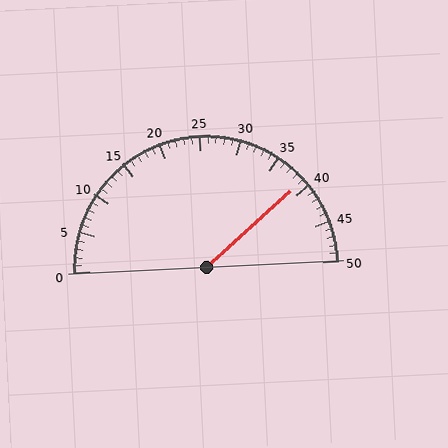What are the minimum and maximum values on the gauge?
The gauge ranges from 0 to 50.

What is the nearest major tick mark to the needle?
The nearest major tick mark is 40.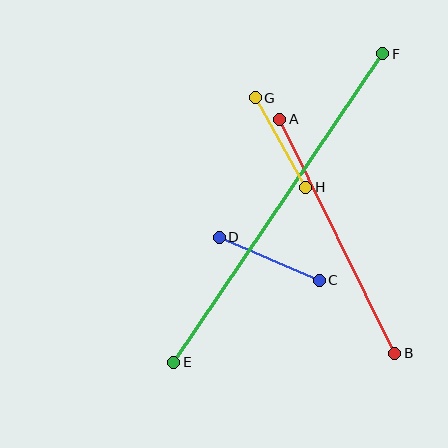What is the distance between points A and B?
The distance is approximately 261 pixels.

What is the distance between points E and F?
The distance is approximately 373 pixels.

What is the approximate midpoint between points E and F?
The midpoint is at approximately (278, 208) pixels.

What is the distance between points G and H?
The distance is approximately 103 pixels.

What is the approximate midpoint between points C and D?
The midpoint is at approximately (269, 259) pixels.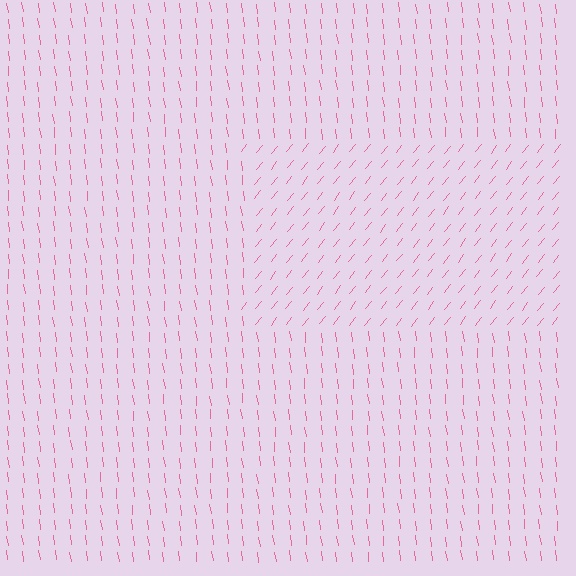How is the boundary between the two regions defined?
The boundary is defined purely by a change in line orientation (approximately 45 degrees difference). All lines are the same color and thickness.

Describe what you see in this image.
The image is filled with small pink line segments. A rectangle region in the image has lines oriented differently from the surrounding lines, creating a visible texture boundary.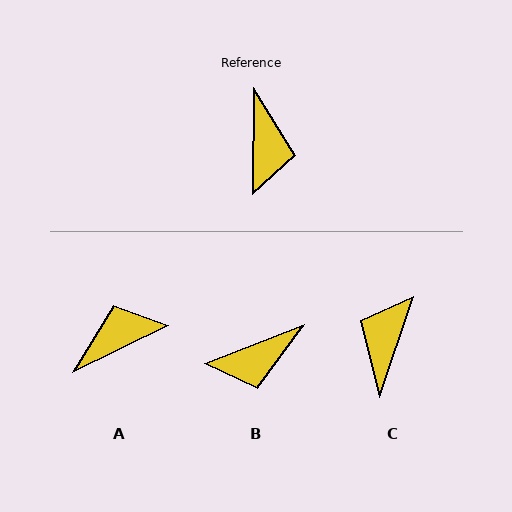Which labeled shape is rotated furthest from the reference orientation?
C, about 162 degrees away.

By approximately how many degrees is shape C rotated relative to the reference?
Approximately 162 degrees counter-clockwise.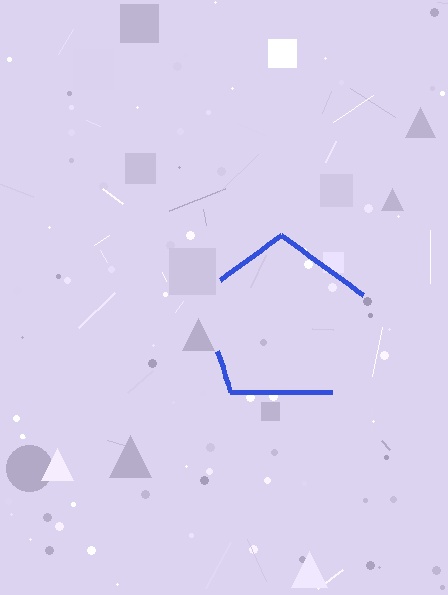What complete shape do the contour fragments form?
The contour fragments form a pentagon.